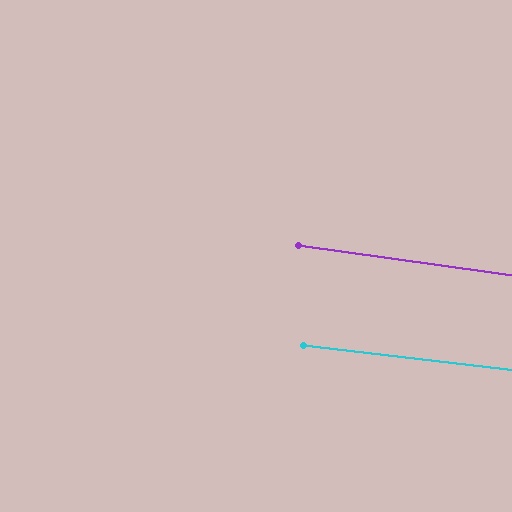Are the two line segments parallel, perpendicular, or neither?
Parallel — their directions differ by only 1.3°.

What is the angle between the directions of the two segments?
Approximately 1 degree.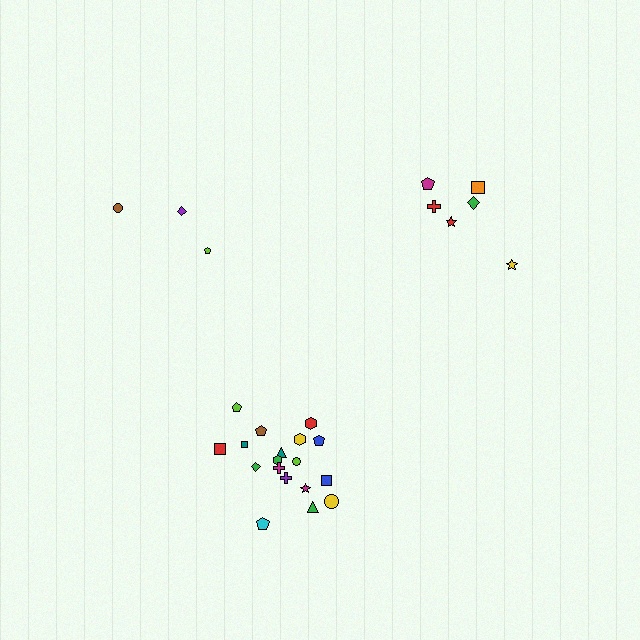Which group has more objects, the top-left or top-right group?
The top-right group.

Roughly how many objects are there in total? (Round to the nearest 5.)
Roughly 25 objects in total.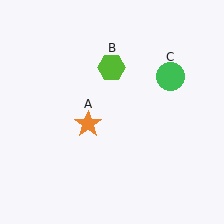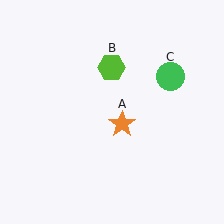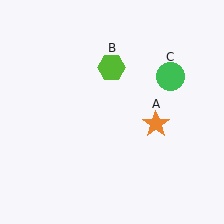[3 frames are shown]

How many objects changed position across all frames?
1 object changed position: orange star (object A).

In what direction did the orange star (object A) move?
The orange star (object A) moved right.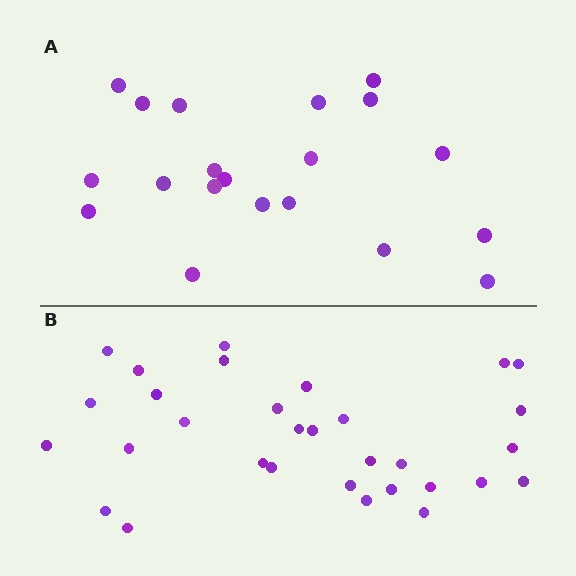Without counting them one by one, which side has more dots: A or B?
Region B (the bottom region) has more dots.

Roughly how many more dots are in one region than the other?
Region B has roughly 12 or so more dots than region A.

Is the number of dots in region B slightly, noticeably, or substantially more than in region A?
Region B has substantially more. The ratio is roughly 1.6 to 1.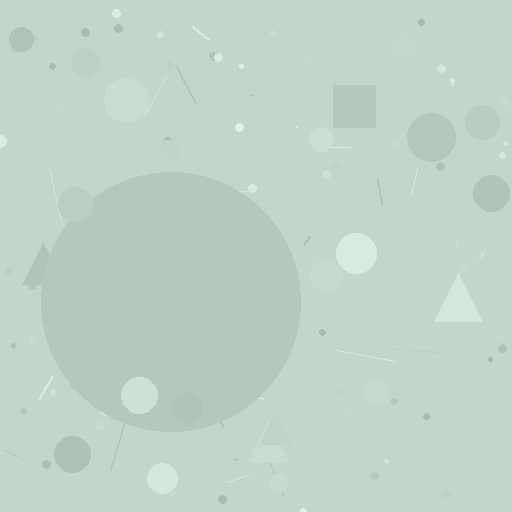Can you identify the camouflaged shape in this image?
The camouflaged shape is a circle.